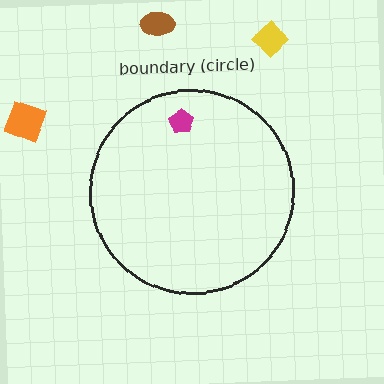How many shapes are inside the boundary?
1 inside, 3 outside.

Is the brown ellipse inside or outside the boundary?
Outside.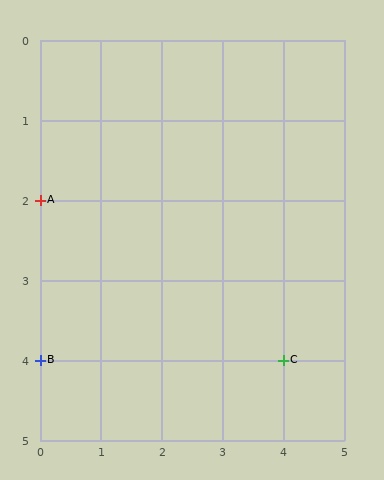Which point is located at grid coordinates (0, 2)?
Point A is at (0, 2).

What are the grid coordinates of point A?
Point A is at grid coordinates (0, 2).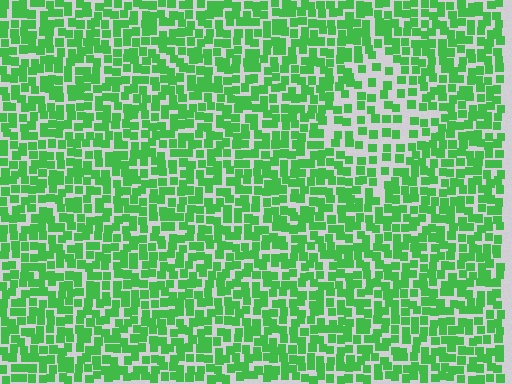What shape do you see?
I see a diamond.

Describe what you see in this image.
The image contains small green elements arranged at two different densities. A diamond-shaped region is visible where the elements are less densely packed than the surrounding area.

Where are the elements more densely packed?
The elements are more densely packed outside the diamond boundary.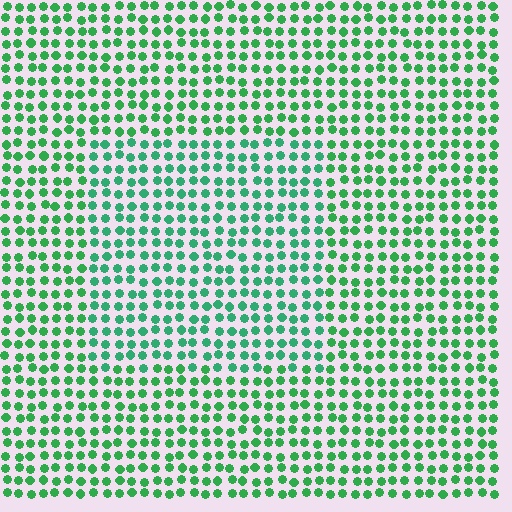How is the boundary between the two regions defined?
The boundary is defined purely by a slight shift in hue (about 18 degrees). Spacing, size, and orientation are identical on both sides.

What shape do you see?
I see a rectangle.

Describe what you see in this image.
The image is filled with small green elements in a uniform arrangement. A rectangle-shaped region is visible where the elements are tinted to a slightly different hue, forming a subtle color boundary.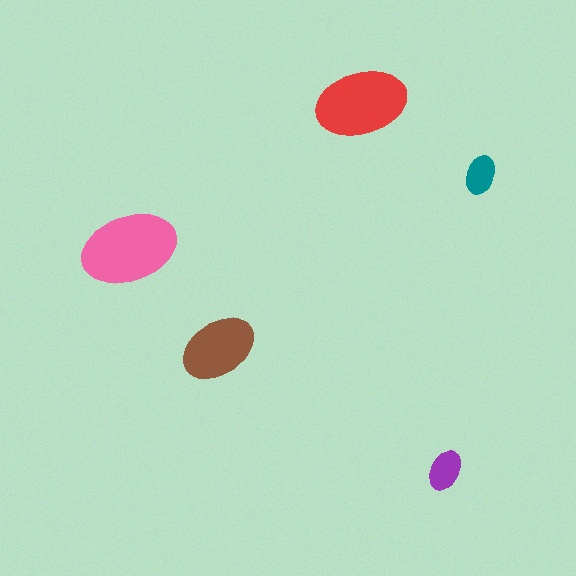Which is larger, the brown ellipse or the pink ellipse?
The pink one.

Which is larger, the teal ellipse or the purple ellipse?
The purple one.